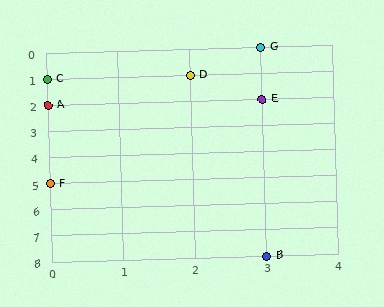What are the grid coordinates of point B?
Point B is at grid coordinates (3, 8).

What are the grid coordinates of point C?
Point C is at grid coordinates (0, 1).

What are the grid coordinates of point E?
Point E is at grid coordinates (3, 2).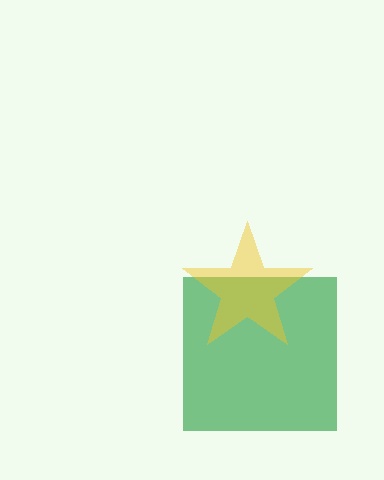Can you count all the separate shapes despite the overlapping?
Yes, there are 2 separate shapes.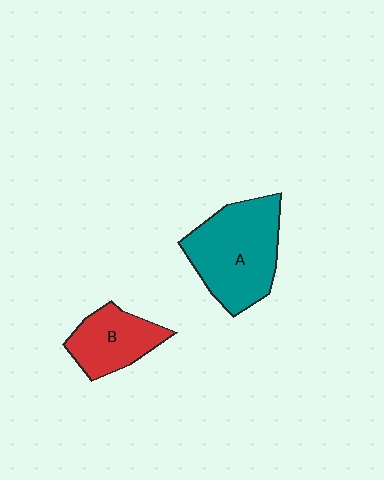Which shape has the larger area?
Shape A (teal).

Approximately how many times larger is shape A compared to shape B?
Approximately 1.7 times.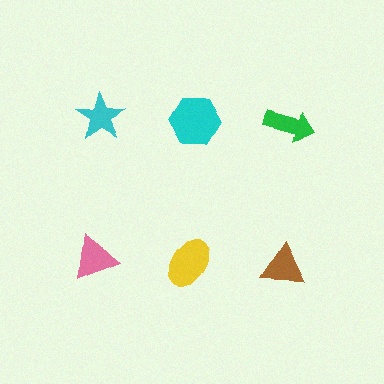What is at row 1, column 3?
A green arrow.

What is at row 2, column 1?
A pink triangle.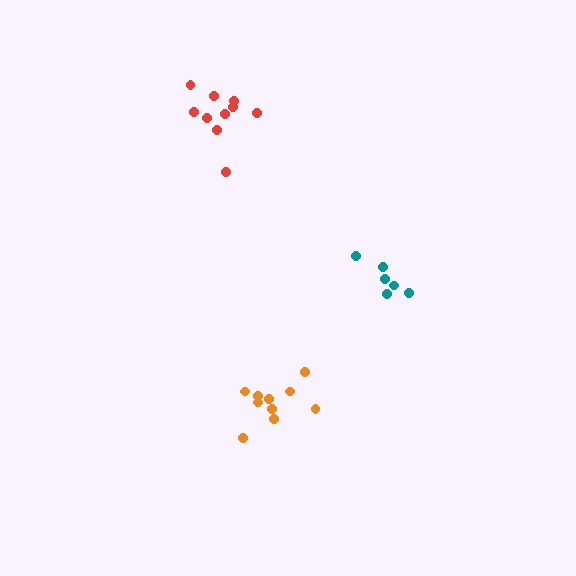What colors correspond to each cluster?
The clusters are colored: teal, red, orange.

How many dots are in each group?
Group 1: 6 dots, Group 2: 10 dots, Group 3: 10 dots (26 total).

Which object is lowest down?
The orange cluster is bottommost.